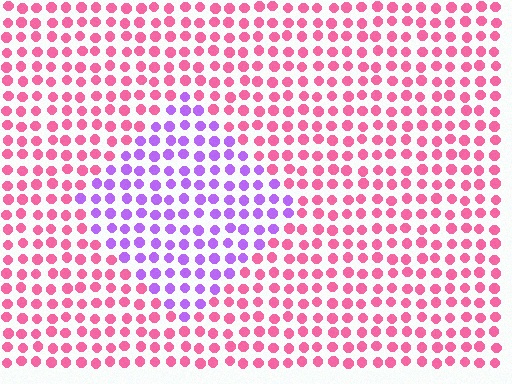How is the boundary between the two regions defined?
The boundary is defined purely by a slight shift in hue (about 60 degrees). Spacing, size, and orientation are identical on both sides.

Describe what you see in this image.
The image is filled with small pink elements in a uniform arrangement. A diamond-shaped region is visible where the elements are tinted to a slightly different hue, forming a subtle color boundary.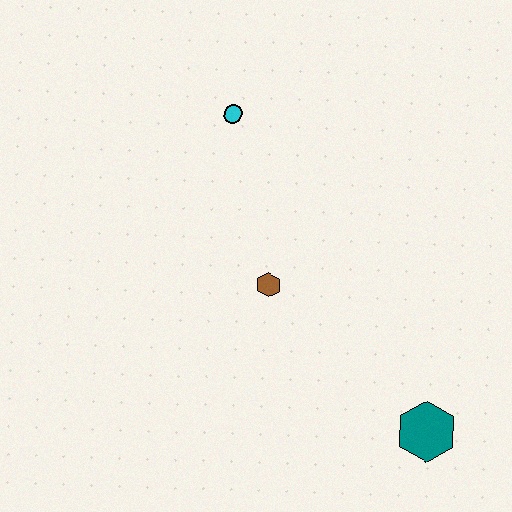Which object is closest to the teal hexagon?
The brown hexagon is closest to the teal hexagon.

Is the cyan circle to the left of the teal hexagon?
Yes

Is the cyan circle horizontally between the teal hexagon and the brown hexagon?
No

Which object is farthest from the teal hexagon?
The cyan circle is farthest from the teal hexagon.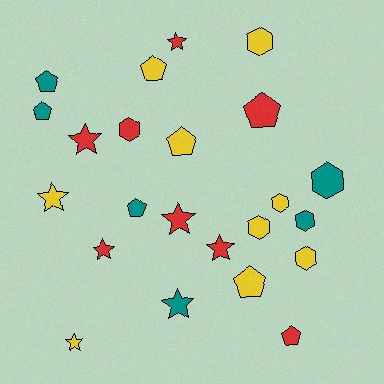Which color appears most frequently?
Yellow, with 9 objects.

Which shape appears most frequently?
Pentagon, with 8 objects.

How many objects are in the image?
There are 23 objects.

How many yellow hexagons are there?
There are 4 yellow hexagons.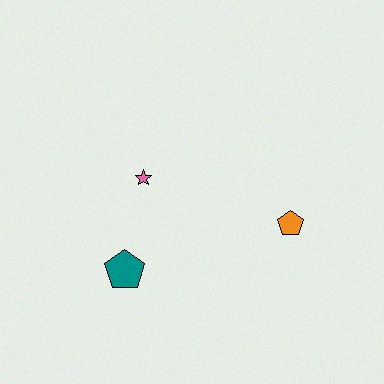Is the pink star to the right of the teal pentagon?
Yes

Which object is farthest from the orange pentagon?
The teal pentagon is farthest from the orange pentagon.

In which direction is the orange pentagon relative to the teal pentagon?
The orange pentagon is to the right of the teal pentagon.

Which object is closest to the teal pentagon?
The pink star is closest to the teal pentagon.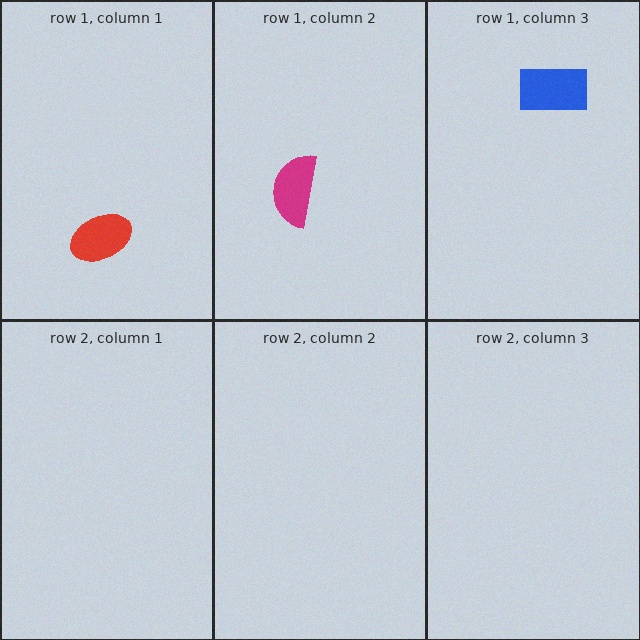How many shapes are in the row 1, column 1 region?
1.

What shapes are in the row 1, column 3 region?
The blue rectangle.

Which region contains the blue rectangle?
The row 1, column 3 region.